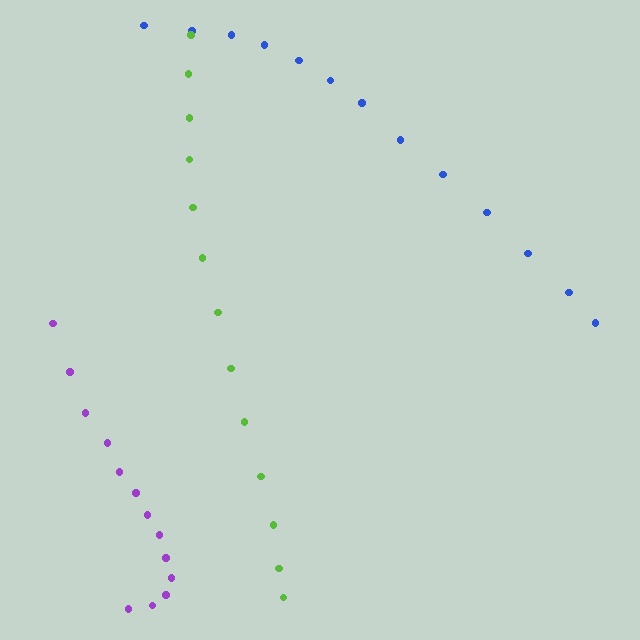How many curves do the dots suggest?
There are 3 distinct paths.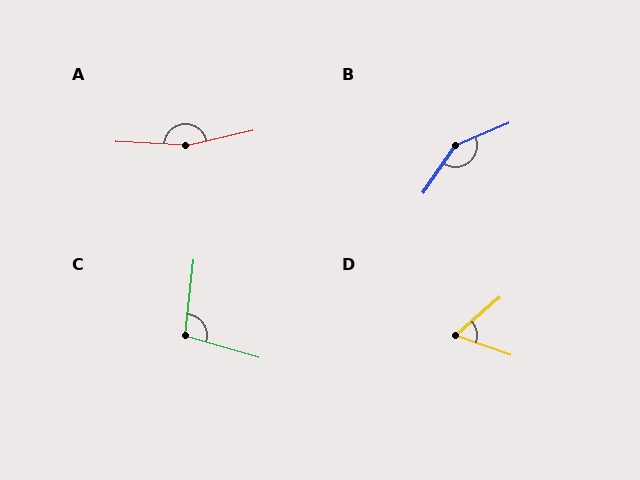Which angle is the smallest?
D, at approximately 59 degrees.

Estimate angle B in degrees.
Approximately 147 degrees.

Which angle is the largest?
A, at approximately 164 degrees.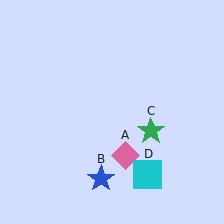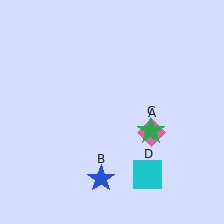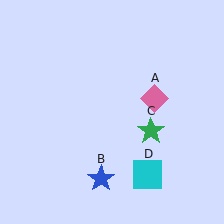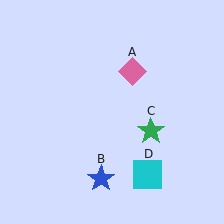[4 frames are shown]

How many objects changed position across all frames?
1 object changed position: pink diamond (object A).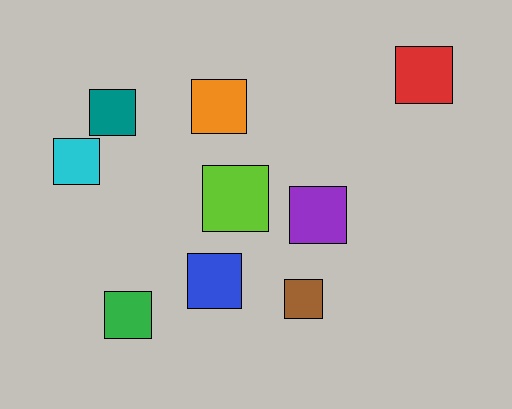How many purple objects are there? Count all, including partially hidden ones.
There is 1 purple object.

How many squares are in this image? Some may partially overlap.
There are 9 squares.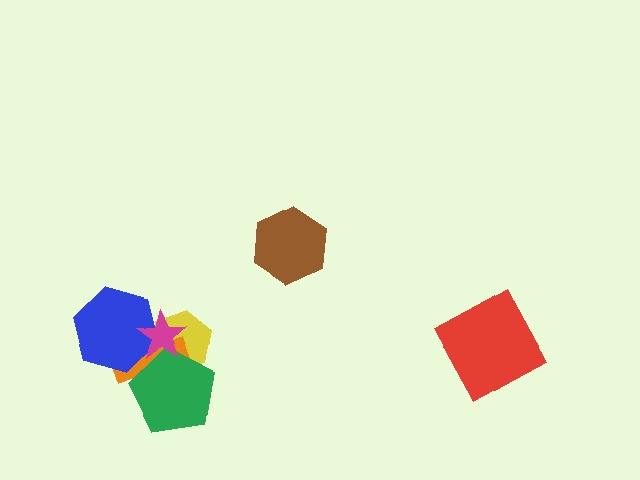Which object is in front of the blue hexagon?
The magenta star is in front of the blue hexagon.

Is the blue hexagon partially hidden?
Yes, it is partially covered by another shape.